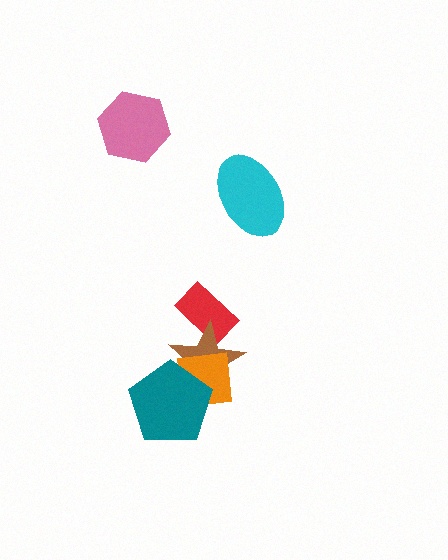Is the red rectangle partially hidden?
Yes, it is partially covered by another shape.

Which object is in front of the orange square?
The teal pentagon is in front of the orange square.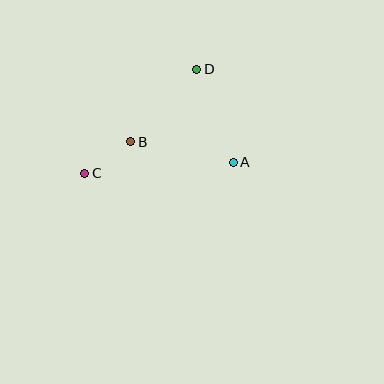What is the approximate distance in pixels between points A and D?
The distance between A and D is approximately 100 pixels.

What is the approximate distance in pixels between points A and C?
The distance between A and C is approximately 149 pixels.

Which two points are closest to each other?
Points B and C are closest to each other.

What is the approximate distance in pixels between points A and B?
The distance between A and B is approximately 105 pixels.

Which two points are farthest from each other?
Points C and D are farthest from each other.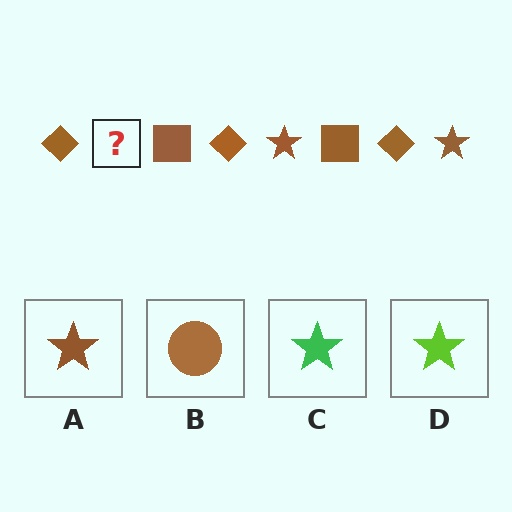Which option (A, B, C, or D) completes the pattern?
A.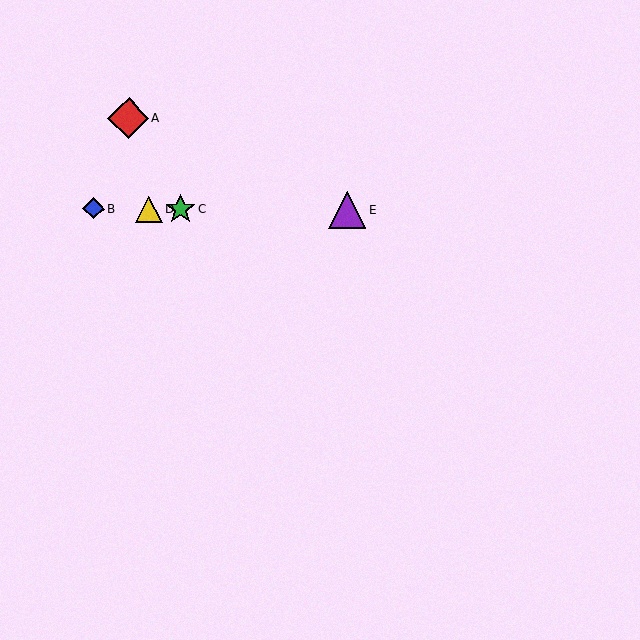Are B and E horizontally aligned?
Yes, both are at y≈209.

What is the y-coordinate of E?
Object E is at y≈210.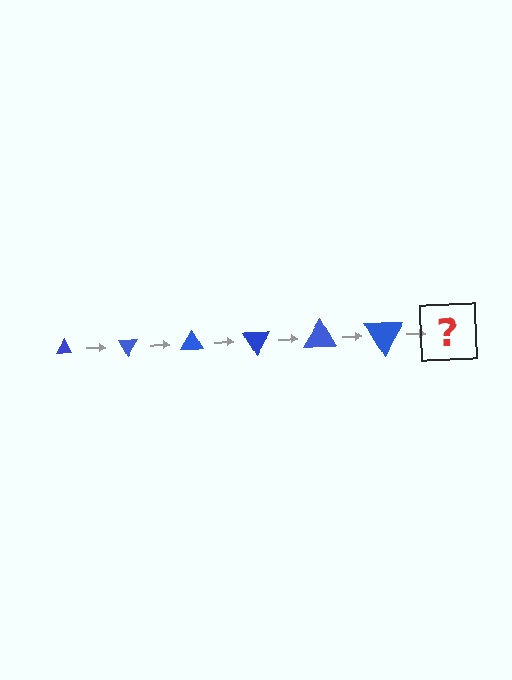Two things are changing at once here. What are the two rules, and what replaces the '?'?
The two rules are that the triangle grows larger each step and it rotates 60 degrees each step. The '?' should be a triangle, larger than the previous one and rotated 360 degrees from the start.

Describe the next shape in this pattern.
It should be a triangle, larger than the previous one and rotated 360 degrees from the start.